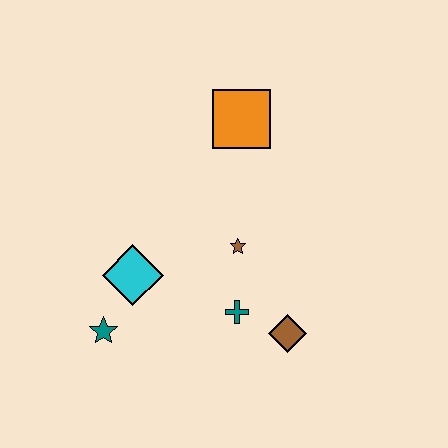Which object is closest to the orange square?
The brown star is closest to the orange square.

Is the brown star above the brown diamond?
Yes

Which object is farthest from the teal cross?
The orange square is farthest from the teal cross.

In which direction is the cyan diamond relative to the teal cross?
The cyan diamond is to the left of the teal cross.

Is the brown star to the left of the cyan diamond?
No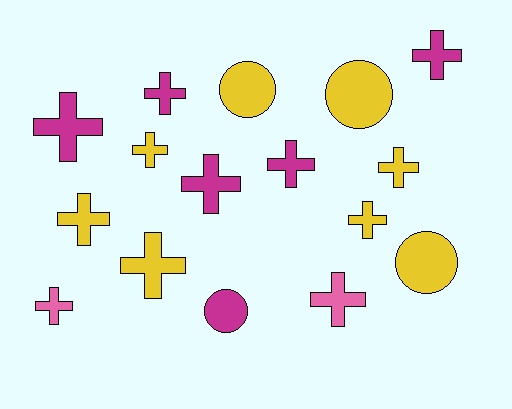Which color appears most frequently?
Yellow, with 8 objects.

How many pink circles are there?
There are no pink circles.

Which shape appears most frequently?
Cross, with 12 objects.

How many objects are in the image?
There are 16 objects.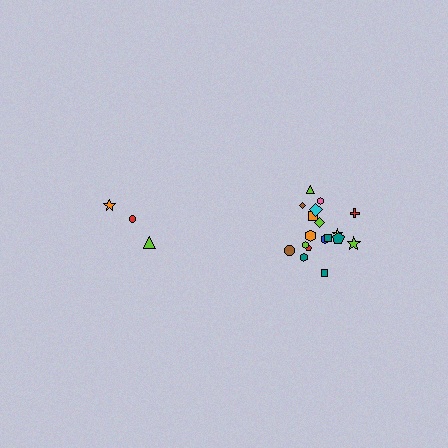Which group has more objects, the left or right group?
The right group.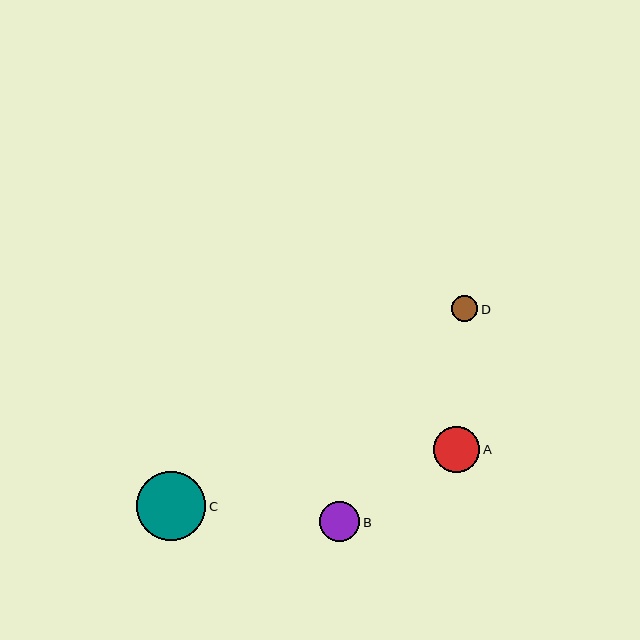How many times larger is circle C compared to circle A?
Circle C is approximately 1.5 times the size of circle A.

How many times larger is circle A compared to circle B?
Circle A is approximately 1.1 times the size of circle B.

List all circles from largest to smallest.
From largest to smallest: C, A, B, D.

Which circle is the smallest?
Circle D is the smallest with a size of approximately 26 pixels.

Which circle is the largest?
Circle C is the largest with a size of approximately 70 pixels.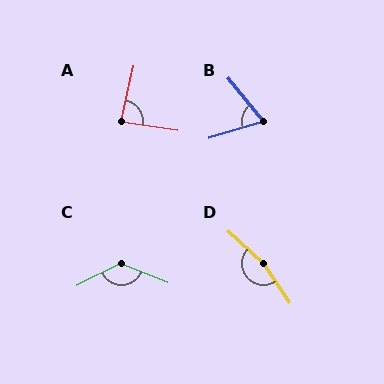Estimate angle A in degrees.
Approximately 86 degrees.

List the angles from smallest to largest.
B (67°), A (86°), C (132°), D (166°).